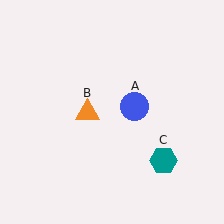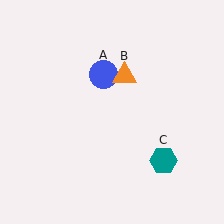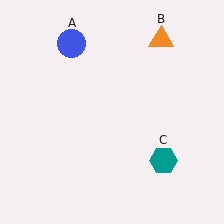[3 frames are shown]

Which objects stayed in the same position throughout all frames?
Teal hexagon (object C) remained stationary.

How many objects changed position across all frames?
2 objects changed position: blue circle (object A), orange triangle (object B).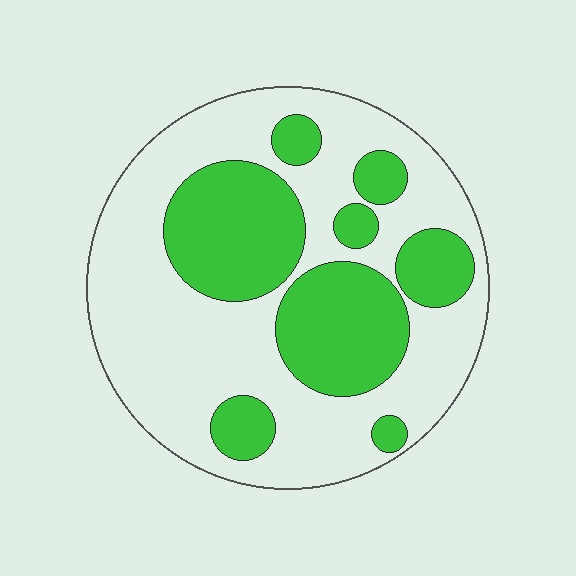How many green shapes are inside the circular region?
8.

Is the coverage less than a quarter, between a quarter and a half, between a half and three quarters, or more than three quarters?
Between a quarter and a half.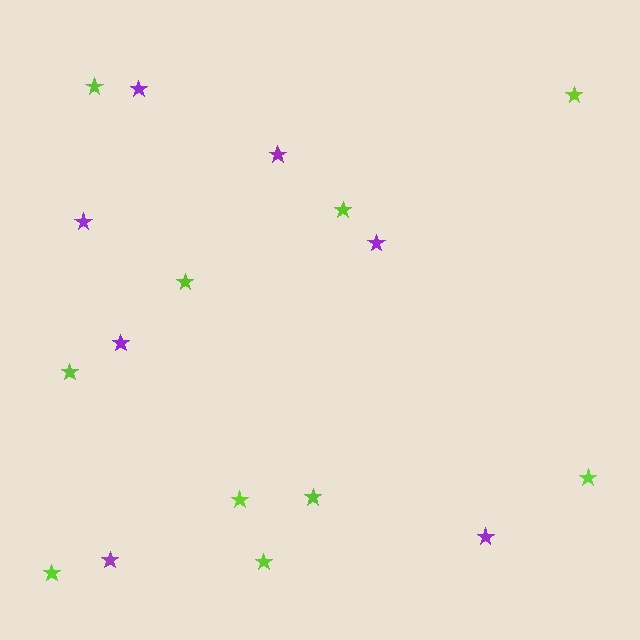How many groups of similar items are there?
There are 2 groups: one group of lime stars (10) and one group of purple stars (7).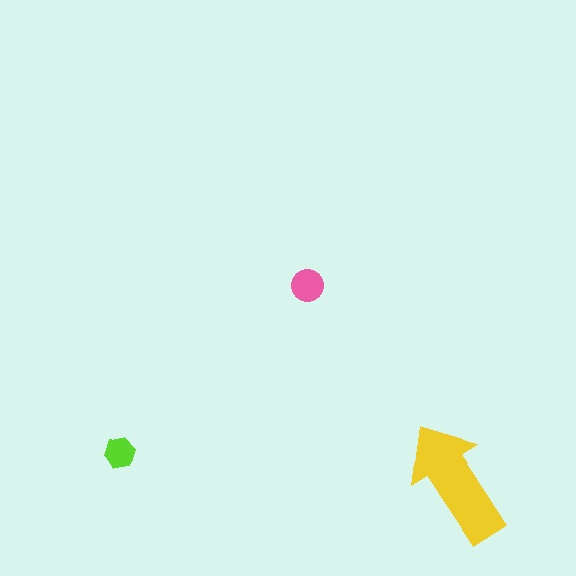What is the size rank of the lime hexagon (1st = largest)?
3rd.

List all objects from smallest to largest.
The lime hexagon, the pink circle, the yellow arrow.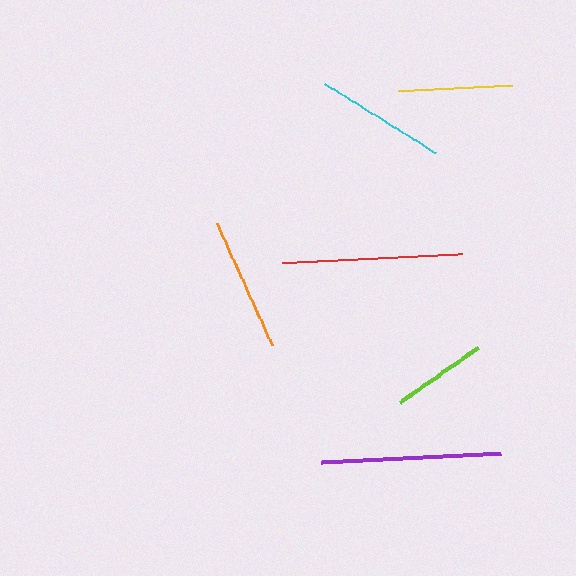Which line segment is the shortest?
The lime line is the shortest at approximately 95 pixels.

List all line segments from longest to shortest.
From longest to shortest: purple, red, orange, cyan, yellow, lime.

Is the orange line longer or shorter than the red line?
The red line is longer than the orange line.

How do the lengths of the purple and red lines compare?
The purple and red lines are approximately the same length.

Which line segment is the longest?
The purple line is the longest at approximately 180 pixels.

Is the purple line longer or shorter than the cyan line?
The purple line is longer than the cyan line.